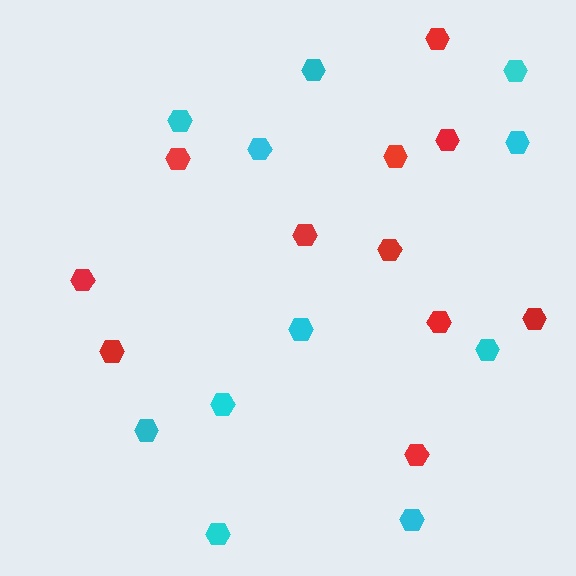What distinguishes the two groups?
There are 2 groups: one group of red hexagons (11) and one group of cyan hexagons (11).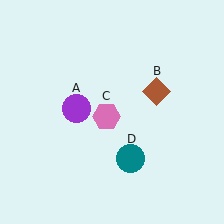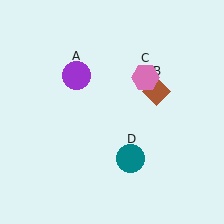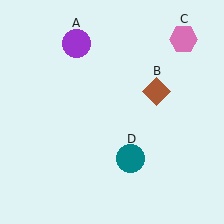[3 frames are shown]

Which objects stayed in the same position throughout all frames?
Brown diamond (object B) and teal circle (object D) remained stationary.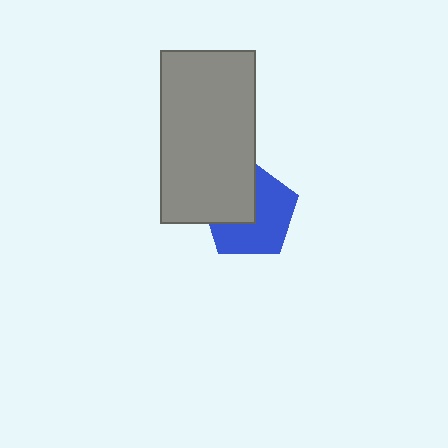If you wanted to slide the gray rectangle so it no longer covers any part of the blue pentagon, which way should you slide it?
Slide it toward the upper-left — that is the most direct way to separate the two shapes.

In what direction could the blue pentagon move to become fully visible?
The blue pentagon could move toward the lower-right. That would shift it out from behind the gray rectangle entirely.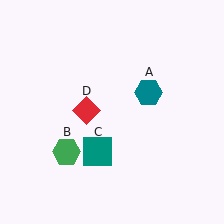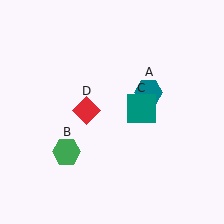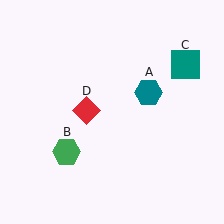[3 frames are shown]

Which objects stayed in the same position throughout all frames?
Teal hexagon (object A) and green hexagon (object B) and red diamond (object D) remained stationary.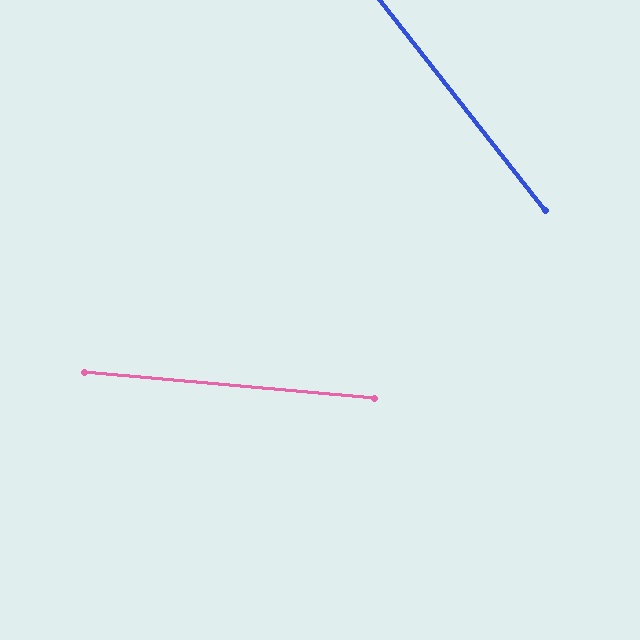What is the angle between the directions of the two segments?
Approximately 47 degrees.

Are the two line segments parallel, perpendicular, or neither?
Neither parallel nor perpendicular — they differ by about 47°.